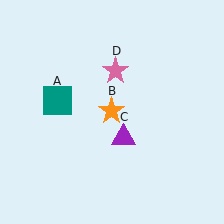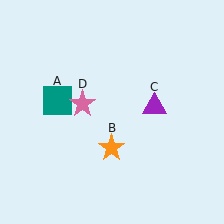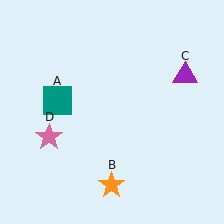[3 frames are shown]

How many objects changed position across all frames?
3 objects changed position: orange star (object B), purple triangle (object C), pink star (object D).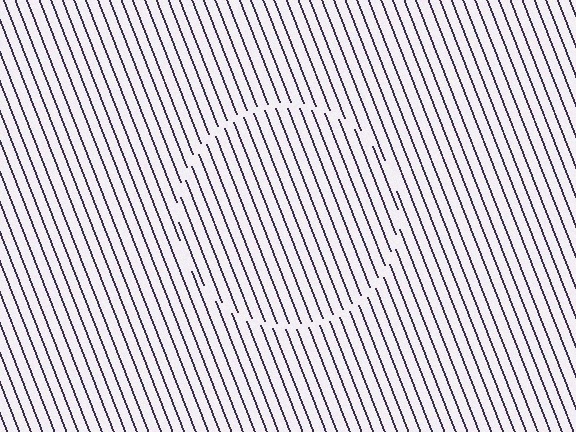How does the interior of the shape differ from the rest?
The interior of the shape contains the same grating, shifted by half a period — the contour is defined by the phase discontinuity where line-ends from the inner and outer gratings abut.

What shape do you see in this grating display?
An illusory circle. The interior of the shape contains the same grating, shifted by half a period — the contour is defined by the phase discontinuity where line-ends from the inner and outer gratings abut.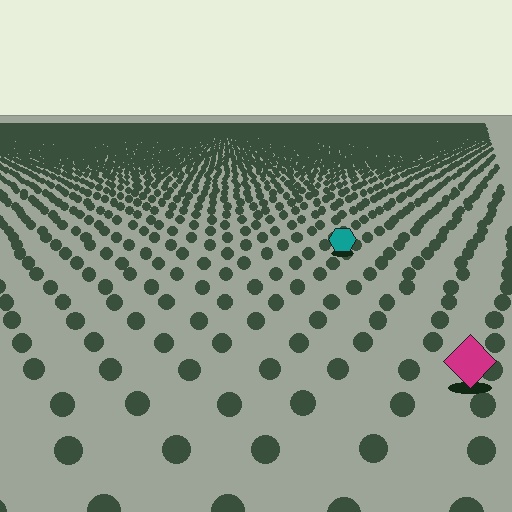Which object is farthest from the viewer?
The teal hexagon is farthest from the viewer. It appears smaller and the ground texture around it is denser.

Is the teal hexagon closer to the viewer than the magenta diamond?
No. The magenta diamond is closer — you can tell from the texture gradient: the ground texture is coarser near it.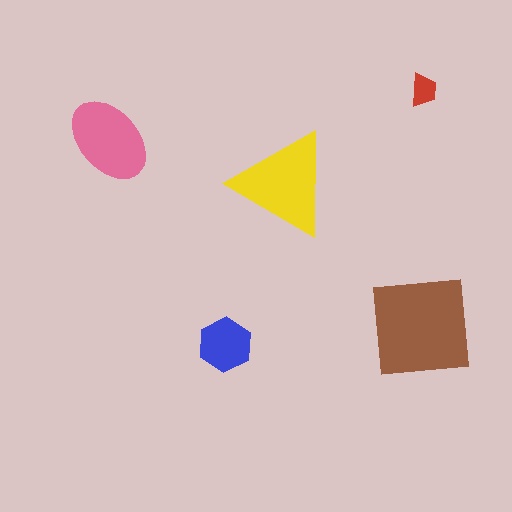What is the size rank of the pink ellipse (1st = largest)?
3rd.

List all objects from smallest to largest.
The red trapezoid, the blue hexagon, the pink ellipse, the yellow triangle, the brown square.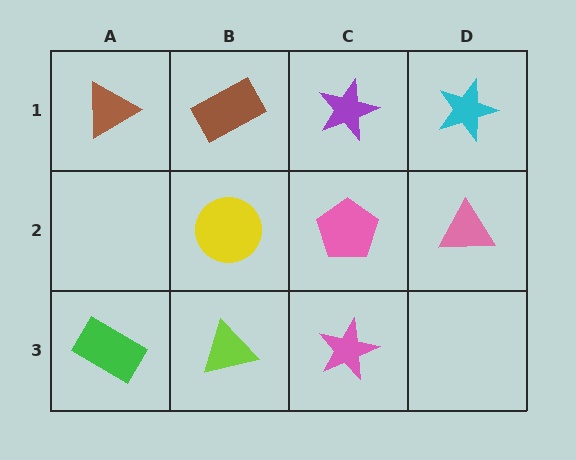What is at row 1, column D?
A cyan star.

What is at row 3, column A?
A green rectangle.